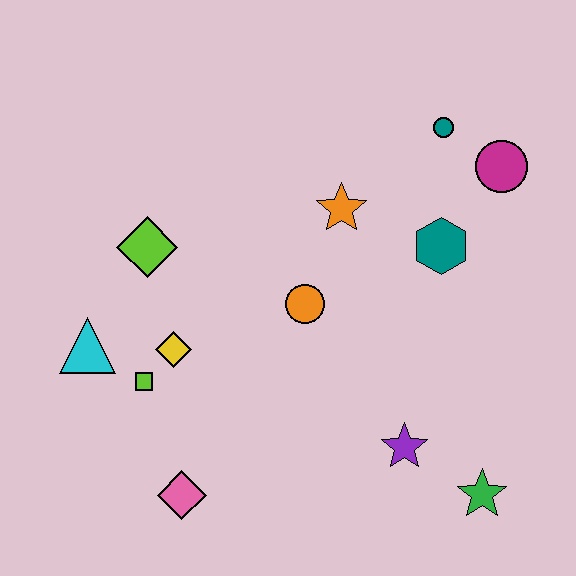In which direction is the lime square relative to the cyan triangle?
The lime square is to the right of the cyan triangle.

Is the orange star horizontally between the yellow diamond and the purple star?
Yes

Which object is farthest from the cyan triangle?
The magenta circle is farthest from the cyan triangle.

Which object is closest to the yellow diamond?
The lime square is closest to the yellow diamond.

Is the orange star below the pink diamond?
No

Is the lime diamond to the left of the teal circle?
Yes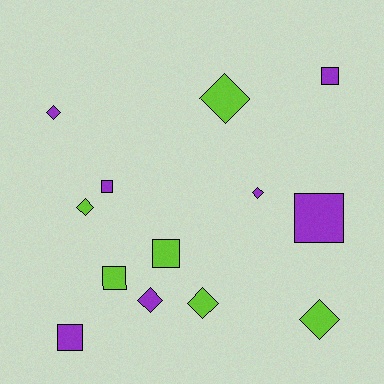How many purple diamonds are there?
There are 3 purple diamonds.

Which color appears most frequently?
Purple, with 7 objects.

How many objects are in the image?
There are 13 objects.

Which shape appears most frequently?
Diamond, with 7 objects.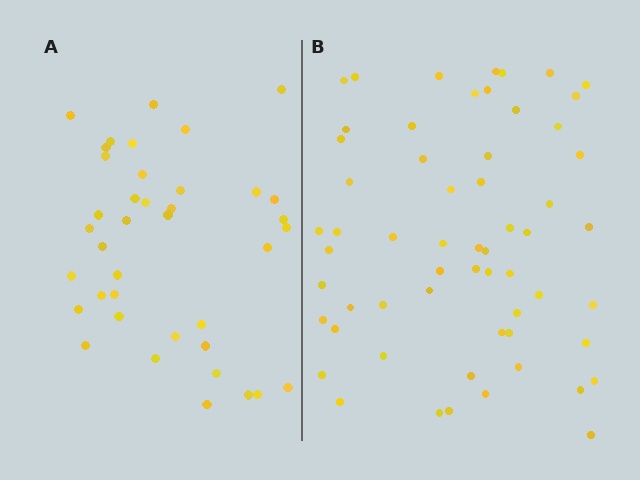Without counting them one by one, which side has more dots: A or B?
Region B (the right region) has more dots.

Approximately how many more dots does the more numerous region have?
Region B has approximately 20 more dots than region A.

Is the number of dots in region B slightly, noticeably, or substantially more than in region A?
Region B has substantially more. The ratio is roughly 1.5 to 1.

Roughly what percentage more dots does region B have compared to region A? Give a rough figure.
About 50% more.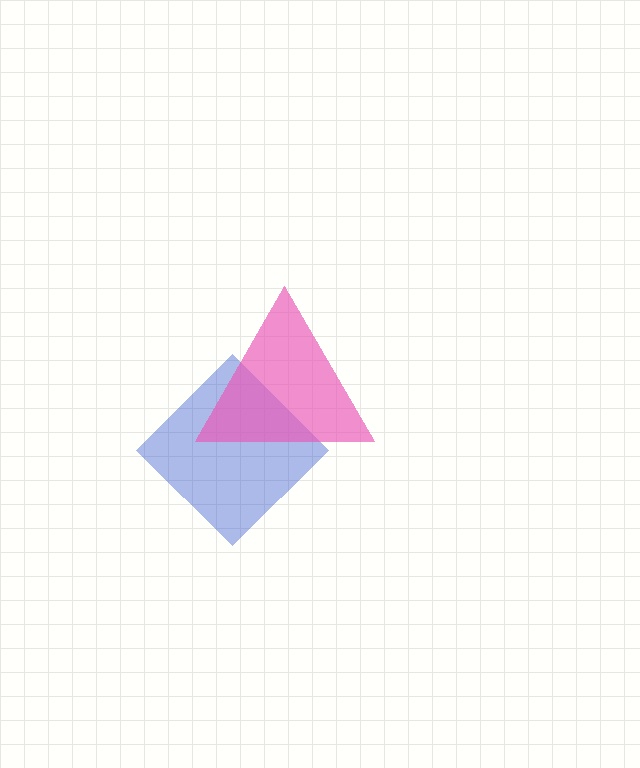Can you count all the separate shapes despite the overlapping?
Yes, there are 2 separate shapes.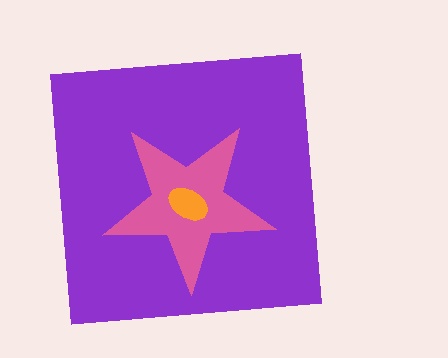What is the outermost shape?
The purple square.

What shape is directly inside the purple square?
The pink star.